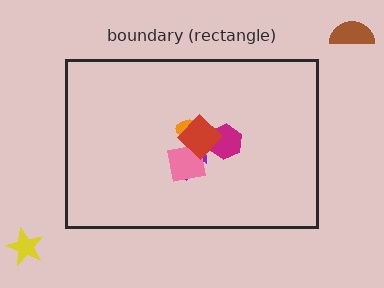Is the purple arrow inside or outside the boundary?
Inside.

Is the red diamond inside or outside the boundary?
Inside.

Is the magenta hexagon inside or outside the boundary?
Inside.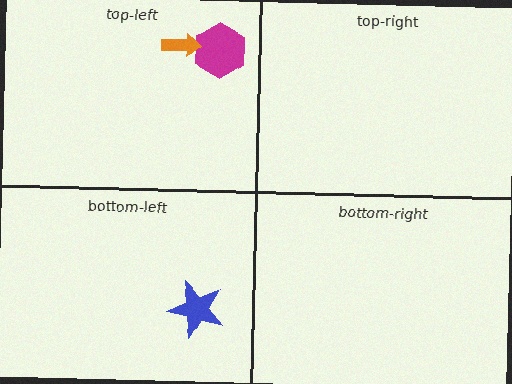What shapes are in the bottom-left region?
The blue star.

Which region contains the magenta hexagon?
The top-left region.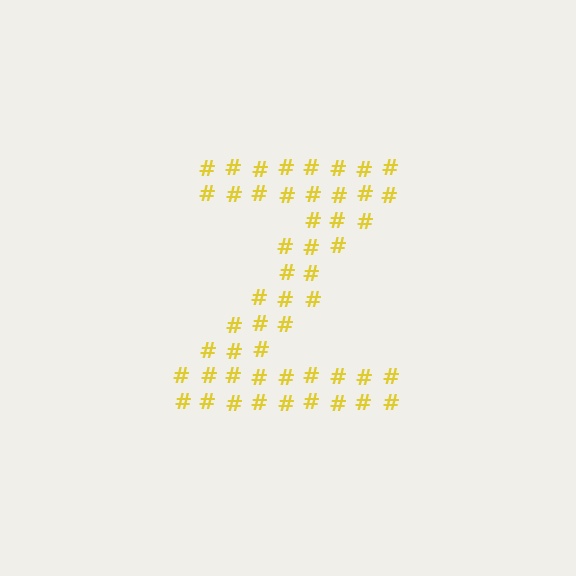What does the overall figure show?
The overall figure shows the letter Z.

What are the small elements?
The small elements are hash symbols.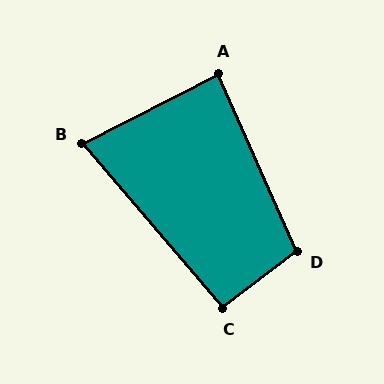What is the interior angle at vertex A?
Approximately 87 degrees (approximately right).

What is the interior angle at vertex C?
Approximately 93 degrees (approximately right).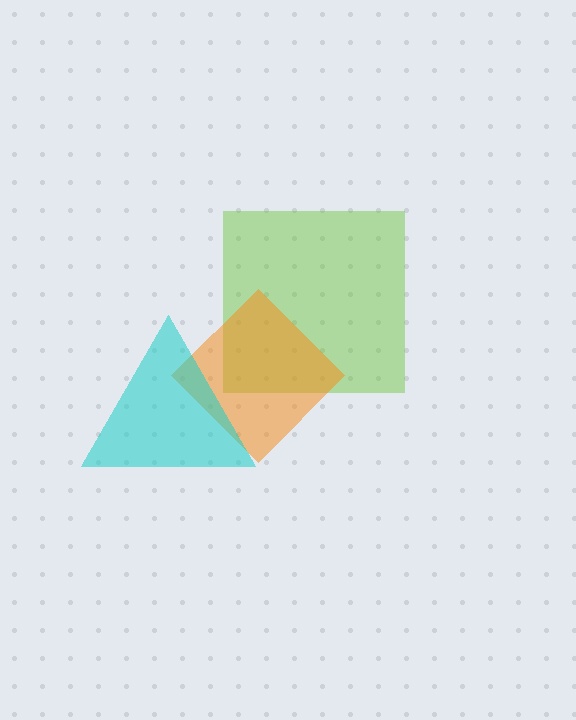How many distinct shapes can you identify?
There are 3 distinct shapes: a lime square, an orange diamond, a cyan triangle.